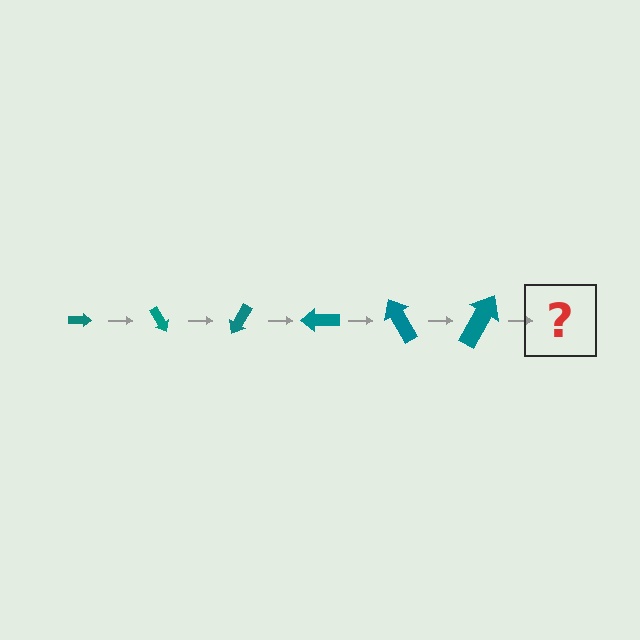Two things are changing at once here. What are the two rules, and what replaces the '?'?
The two rules are that the arrow grows larger each step and it rotates 60 degrees each step. The '?' should be an arrow, larger than the previous one and rotated 360 degrees from the start.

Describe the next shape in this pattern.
It should be an arrow, larger than the previous one and rotated 360 degrees from the start.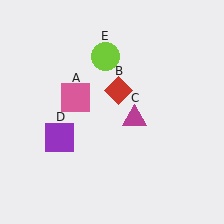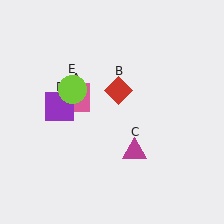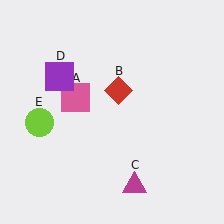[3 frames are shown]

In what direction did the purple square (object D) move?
The purple square (object D) moved up.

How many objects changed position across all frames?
3 objects changed position: magenta triangle (object C), purple square (object D), lime circle (object E).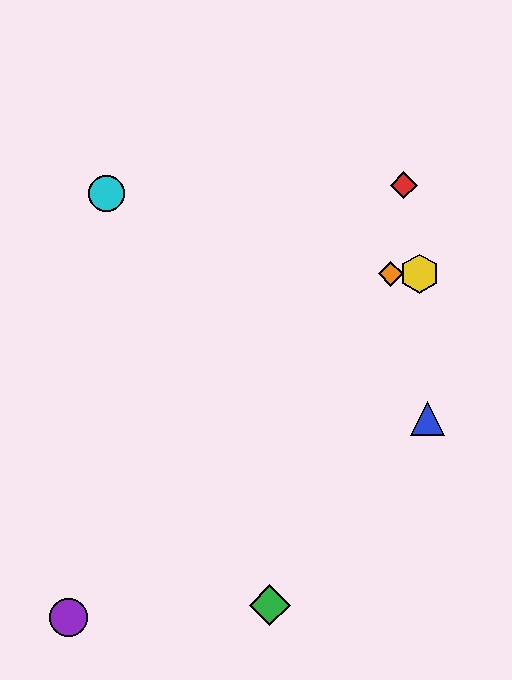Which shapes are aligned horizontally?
The yellow hexagon, the orange diamond are aligned horizontally.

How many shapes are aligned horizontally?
2 shapes (the yellow hexagon, the orange diamond) are aligned horizontally.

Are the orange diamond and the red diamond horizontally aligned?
No, the orange diamond is at y≈274 and the red diamond is at y≈185.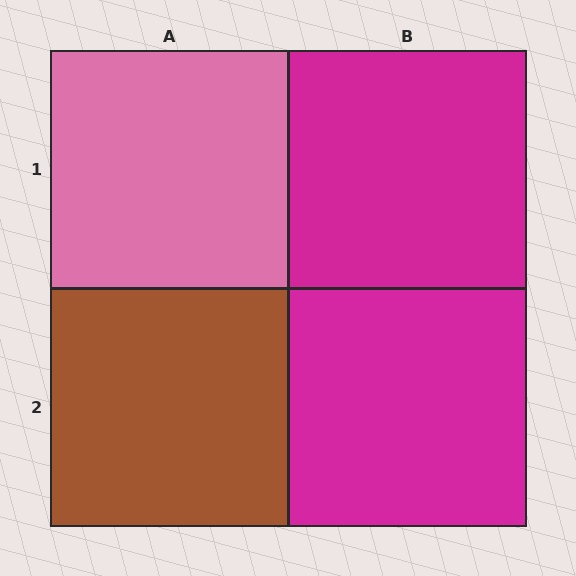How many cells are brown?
1 cell is brown.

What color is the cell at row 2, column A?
Brown.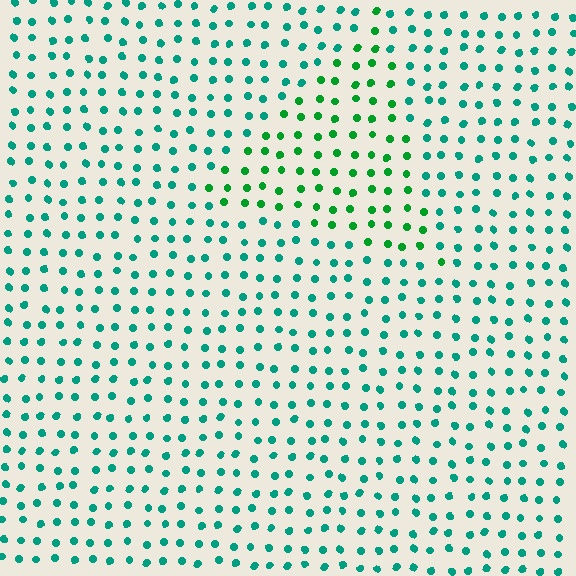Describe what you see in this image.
The image is filled with small teal elements in a uniform arrangement. A triangle-shaped region is visible where the elements are tinted to a slightly different hue, forming a subtle color boundary.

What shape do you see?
I see a triangle.